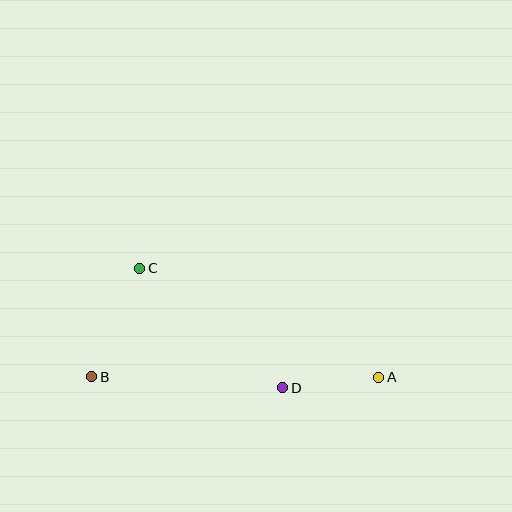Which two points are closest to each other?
Points A and D are closest to each other.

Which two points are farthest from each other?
Points A and B are farthest from each other.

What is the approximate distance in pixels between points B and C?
The distance between B and C is approximately 119 pixels.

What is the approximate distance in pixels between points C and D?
The distance between C and D is approximately 187 pixels.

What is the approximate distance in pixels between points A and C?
The distance between A and C is approximately 263 pixels.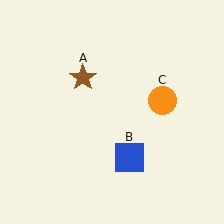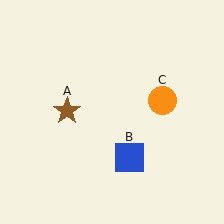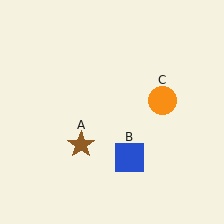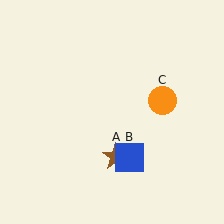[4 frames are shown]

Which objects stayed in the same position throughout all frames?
Blue square (object B) and orange circle (object C) remained stationary.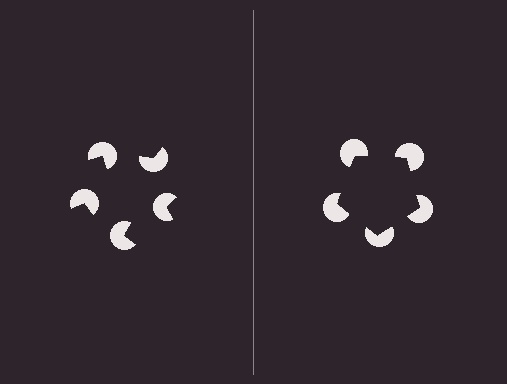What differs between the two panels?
The pac-man discs are positioned identically on both sides; only the wedge orientations differ. On the right they align to a pentagon; on the left they are misaligned.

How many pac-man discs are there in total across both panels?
10 — 5 on each side.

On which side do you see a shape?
An illusory pentagon appears on the right side. On the left side the wedge cuts are rotated, so no coherent shape forms.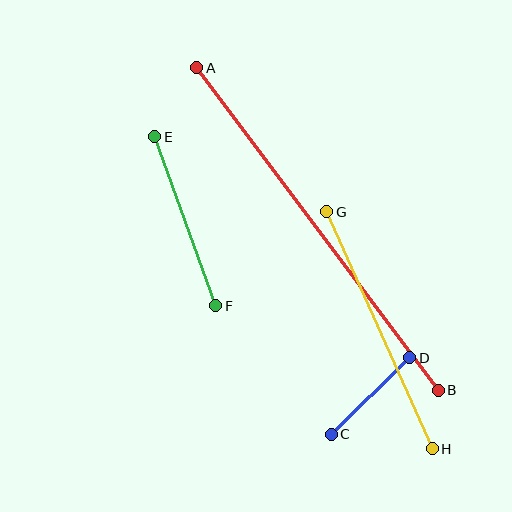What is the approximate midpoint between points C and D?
The midpoint is at approximately (371, 396) pixels.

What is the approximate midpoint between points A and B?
The midpoint is at approximately (318, 229) pixels.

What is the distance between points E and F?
The distance is approximately 180 pixels.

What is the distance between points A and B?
The distance is approximately 403 pixels.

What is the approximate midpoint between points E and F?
The midpoint is at approximately (185, 221) pixels.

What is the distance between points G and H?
The distance is approximately 259 pixels.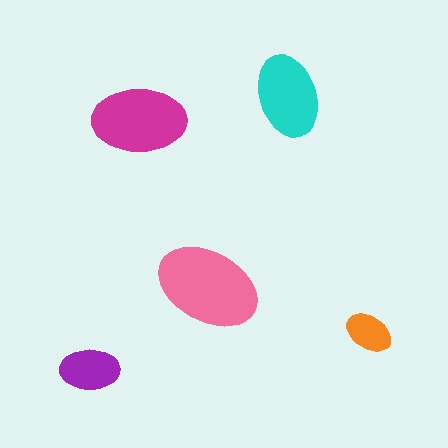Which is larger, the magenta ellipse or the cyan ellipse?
The magenta one.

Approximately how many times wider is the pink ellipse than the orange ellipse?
About 2 times wider.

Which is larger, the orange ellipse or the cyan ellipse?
The cyan one.